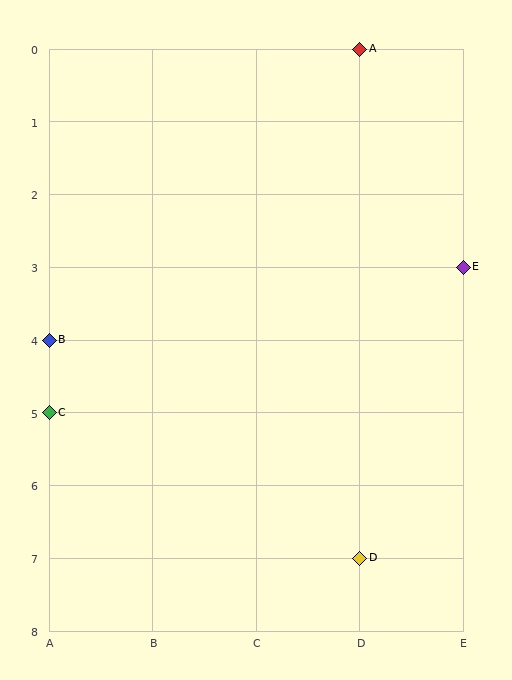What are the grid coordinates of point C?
Point C is at grid coordinates (A, 5).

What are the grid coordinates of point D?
Point D is at grid coordinates (D, 7).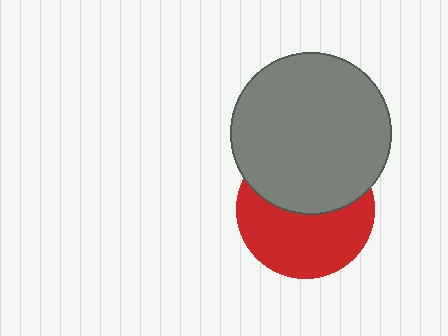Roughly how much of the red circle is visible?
About half of it is visible (roughly 55%).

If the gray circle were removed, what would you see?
You would see the complete red circle.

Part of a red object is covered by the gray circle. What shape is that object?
It is a circle.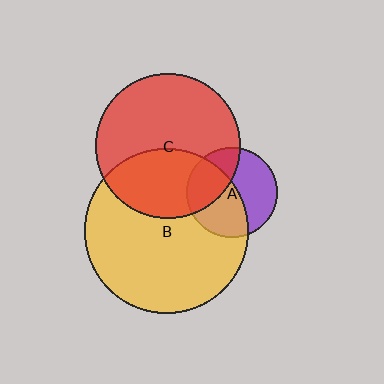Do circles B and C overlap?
Yes.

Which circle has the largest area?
Circle B (yellow).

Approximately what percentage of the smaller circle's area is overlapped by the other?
Approximately 40%.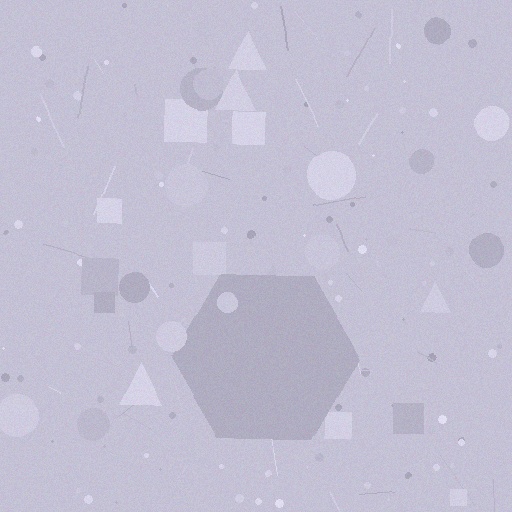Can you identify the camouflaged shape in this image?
The camouflaged shape is a hexagon.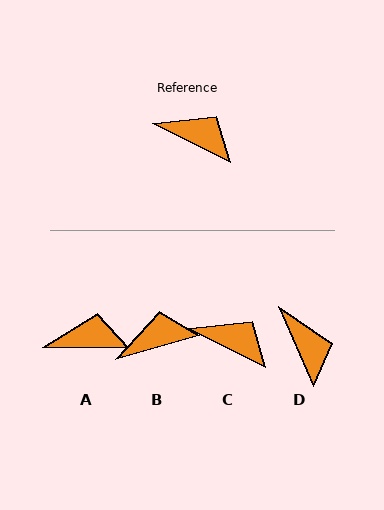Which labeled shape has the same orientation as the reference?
C.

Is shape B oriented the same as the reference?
No, it is off by about 42 degrees.